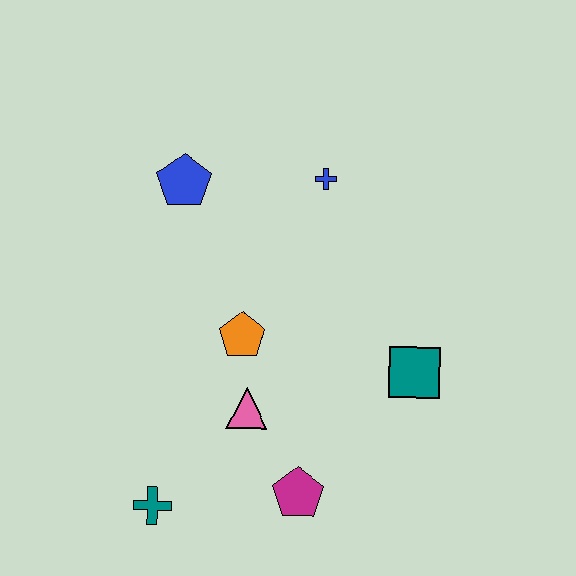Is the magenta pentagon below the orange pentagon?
Yes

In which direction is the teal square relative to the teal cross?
The teal square is to the right of the teal cross.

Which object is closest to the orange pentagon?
The pink triangle is closest to the orange pentagon.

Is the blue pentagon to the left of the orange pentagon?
Yes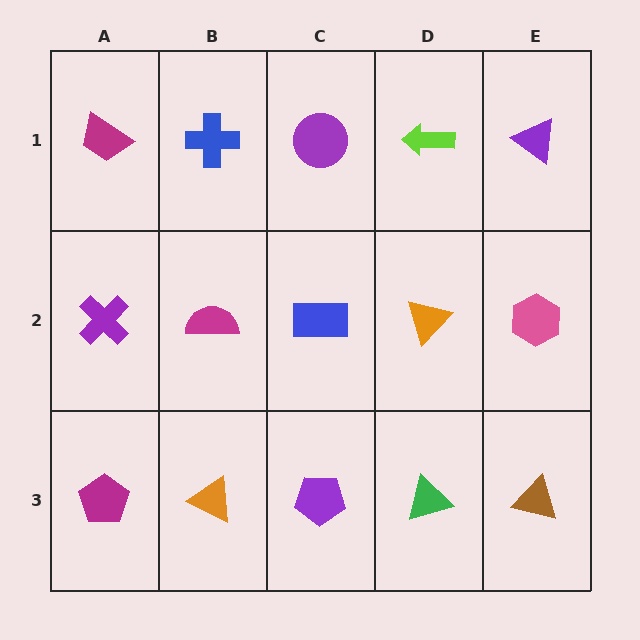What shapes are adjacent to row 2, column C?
A purple circle (row 1, column C), a purple pentagon (row 3, column C), a magenta semicircle (row 2, column B), an orange triangle (row 2, column D).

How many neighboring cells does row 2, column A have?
3.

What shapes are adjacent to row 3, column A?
A purple cross (row 2, column A), an orange triangle (row 3, column B).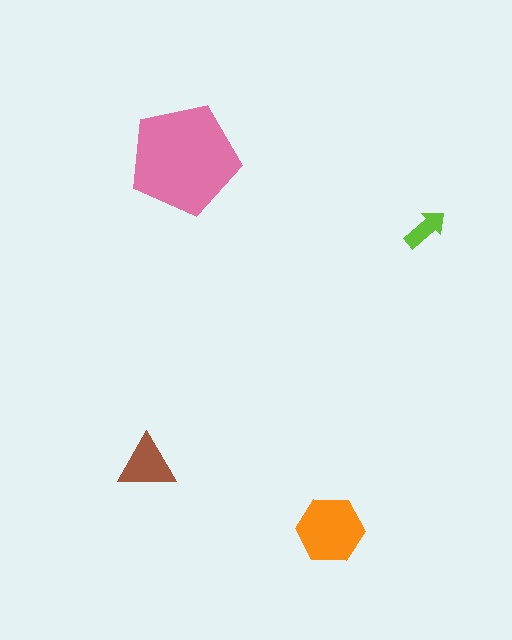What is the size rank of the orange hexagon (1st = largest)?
2nd.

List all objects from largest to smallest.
The pink pentagon, the orange hexagon, the brown triangle, the lime arrow.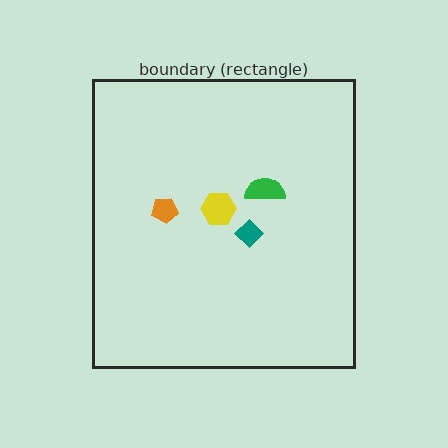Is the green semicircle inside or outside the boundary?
Inside.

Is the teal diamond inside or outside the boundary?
Inside.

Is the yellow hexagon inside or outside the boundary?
Inside.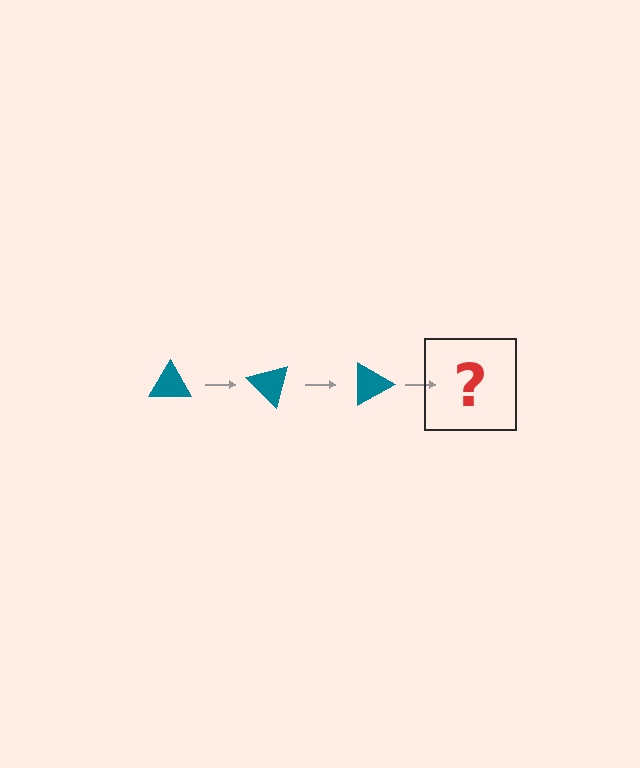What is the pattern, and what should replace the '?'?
The pattern is that the triangle rotates 45 degrees each step. The '?' should be a teal triangle rotated 135 degrees.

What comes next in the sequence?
The next element should be a teal triangle rotated 135 degrees.